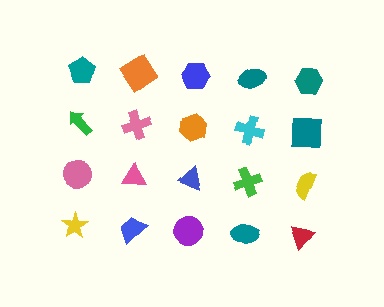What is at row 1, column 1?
A teal pentagon.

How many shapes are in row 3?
5 shapes.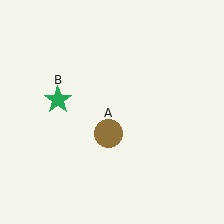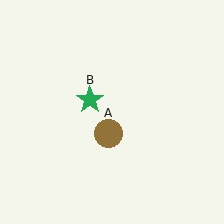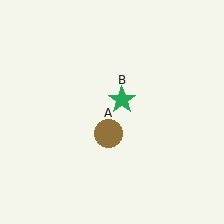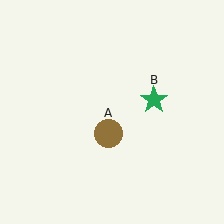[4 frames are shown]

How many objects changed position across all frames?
1 object changed position: green star (object B).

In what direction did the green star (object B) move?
The green star (object B) moved right.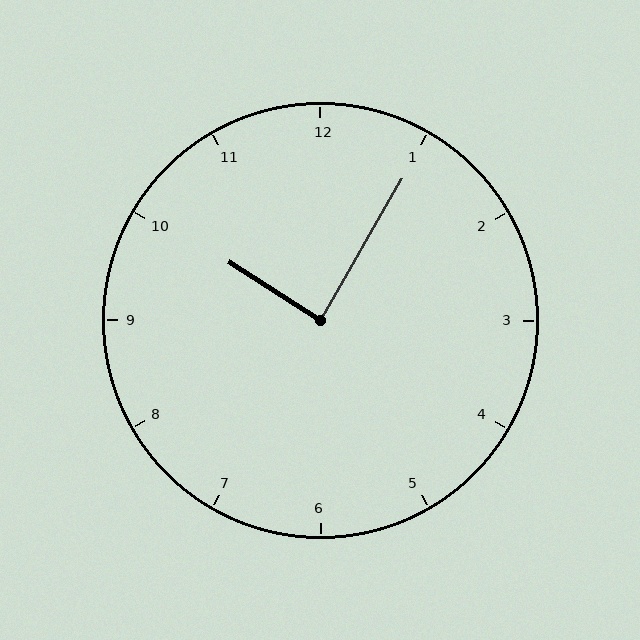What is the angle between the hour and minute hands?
Approximately 88 degrees.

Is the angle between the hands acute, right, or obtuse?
It is right.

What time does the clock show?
10:05.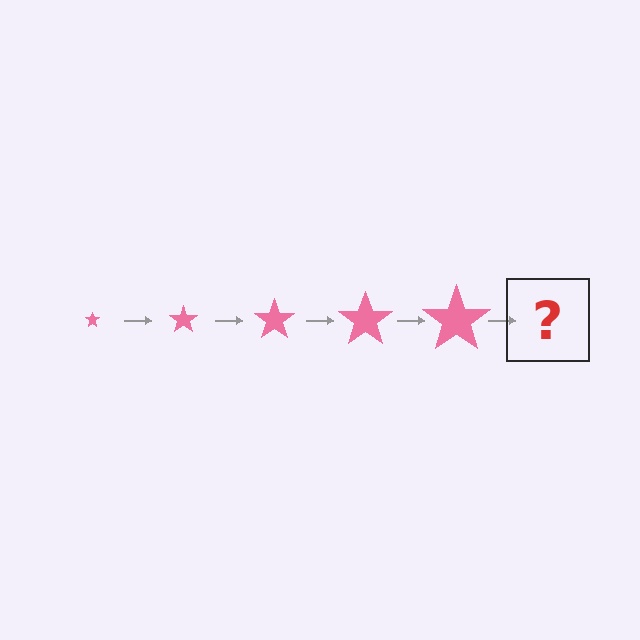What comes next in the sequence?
The next element should be a pink star, larger than the previous one.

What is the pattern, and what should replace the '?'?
The pattern is that the star gets progressively larger each step. The '?' should be a pink star, larger than the previous one.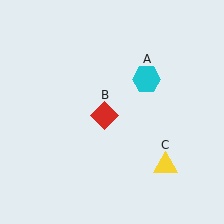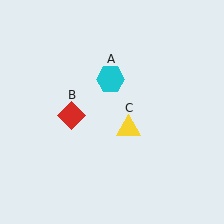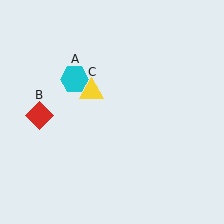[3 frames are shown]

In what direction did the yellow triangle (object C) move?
The yellow triangle (object C) moved up and to the left.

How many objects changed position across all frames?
3 objects changed position: cyan hexagon (object A), red diamond (object B), yellow triangle (object C).